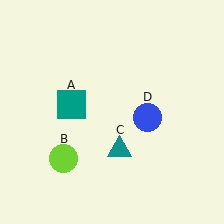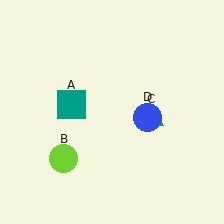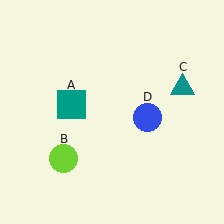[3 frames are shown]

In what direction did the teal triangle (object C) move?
The teal triangle (object C) moved up and to the right.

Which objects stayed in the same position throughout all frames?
Teal square (object A) and lime circle (object B) and blue circle (object D) remained stationary.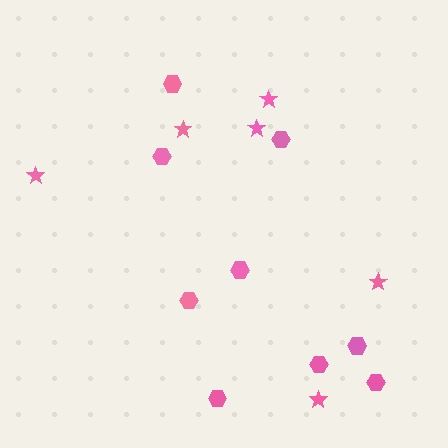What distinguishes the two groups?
There are 2 groups: one group of hexagons (9) and one group of stars (6).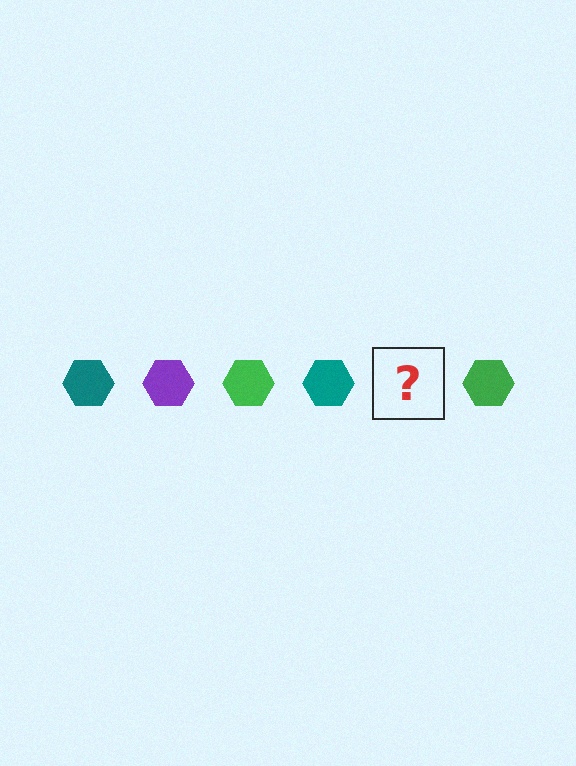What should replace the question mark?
The question mark should be replaced with a purple hexagon.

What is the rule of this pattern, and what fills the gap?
The rule is that the pattern cycles through teal, purple, green hexagons. The gap should be filled with a purple hexagon.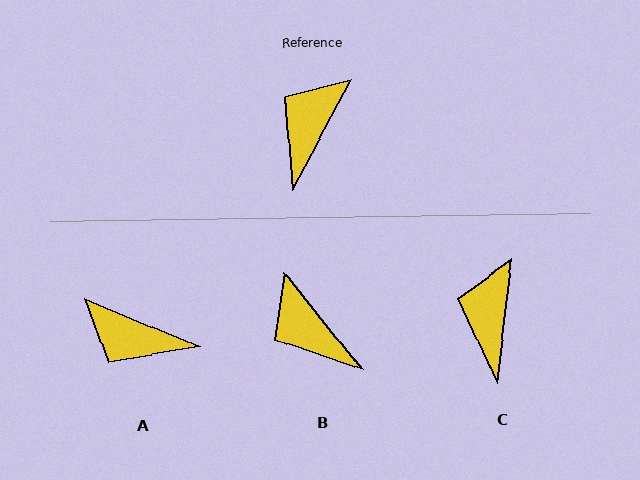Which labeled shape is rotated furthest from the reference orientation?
A, about 95 degrees away.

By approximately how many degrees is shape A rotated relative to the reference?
Approximately 95 degrees counter-clockwise.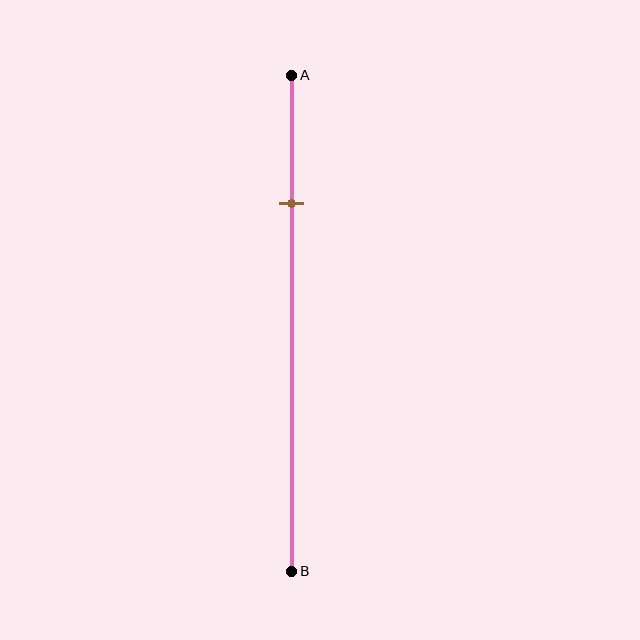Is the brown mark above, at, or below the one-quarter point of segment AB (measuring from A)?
The brown mark is approximately at the one-quarter point of segment AB.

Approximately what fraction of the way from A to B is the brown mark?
The brown mark is approximately 25% of the way from A to B.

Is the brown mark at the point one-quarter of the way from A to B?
Yes, the mark is approximately at the one-quarter point.